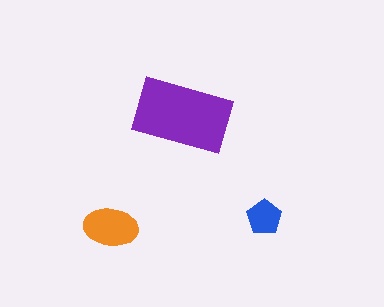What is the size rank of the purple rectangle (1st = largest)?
1st.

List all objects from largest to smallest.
The purple rectangle, the orange ellipse, the blue pentagon.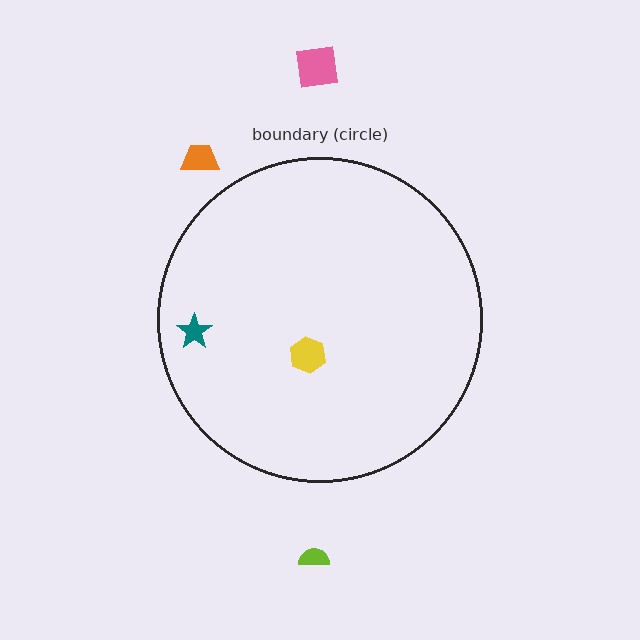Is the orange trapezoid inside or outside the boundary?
Outside.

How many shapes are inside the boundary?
2 inside, 3 outside.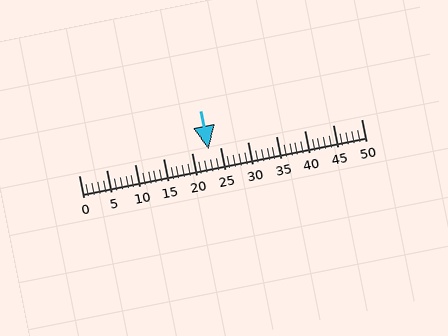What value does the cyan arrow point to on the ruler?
The cyan arrow points to approximately 23.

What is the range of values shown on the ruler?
The ruler shows values from 0 to 50.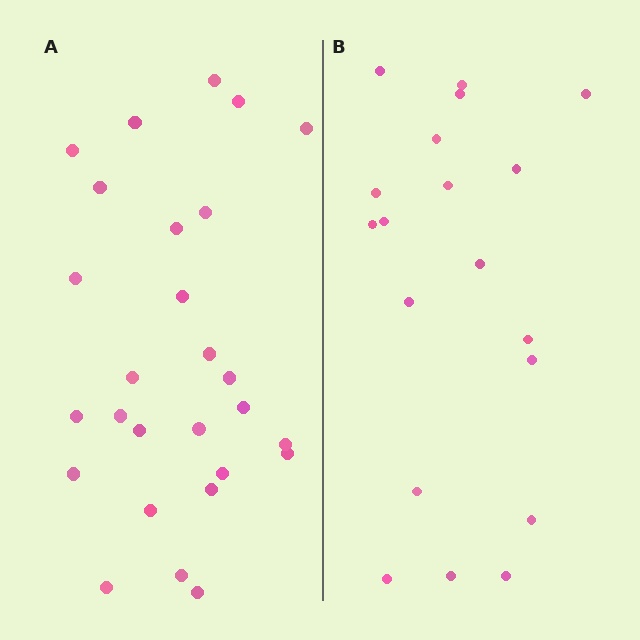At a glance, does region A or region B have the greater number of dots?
Region A (the left region) has more dots.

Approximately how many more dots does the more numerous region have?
Region A has roughly 8 or so more dots than region B.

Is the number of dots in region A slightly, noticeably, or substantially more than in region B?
Region A has noticeably more, but not dramatically so. The ratio is roughly 1.4 to 1.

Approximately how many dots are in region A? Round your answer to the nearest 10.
About 30 dots. (The exact count is 27, which rounds to 30.)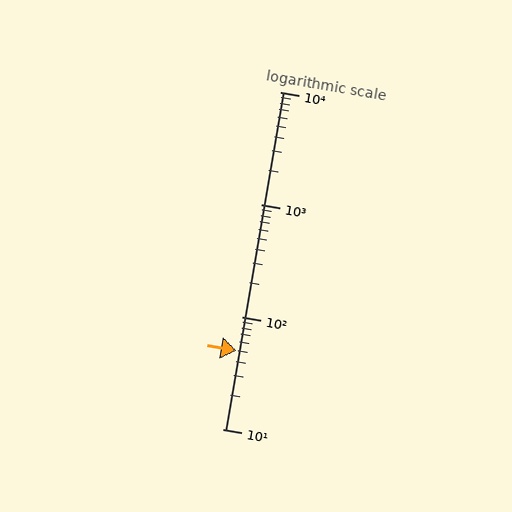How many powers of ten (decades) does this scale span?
The scale spans 3 decades, from 10 to 10000.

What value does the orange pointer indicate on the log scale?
The pointer indicates approximately 50.